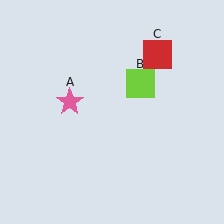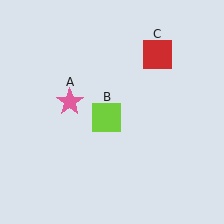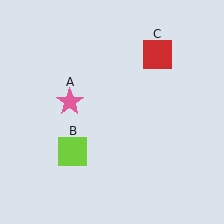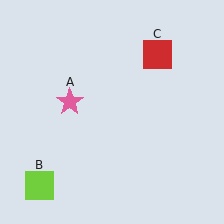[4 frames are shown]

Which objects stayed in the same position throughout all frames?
Pink star (object A) and red square (object C) remained stationary.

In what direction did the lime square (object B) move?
The lime square (object B) moved down and to the left.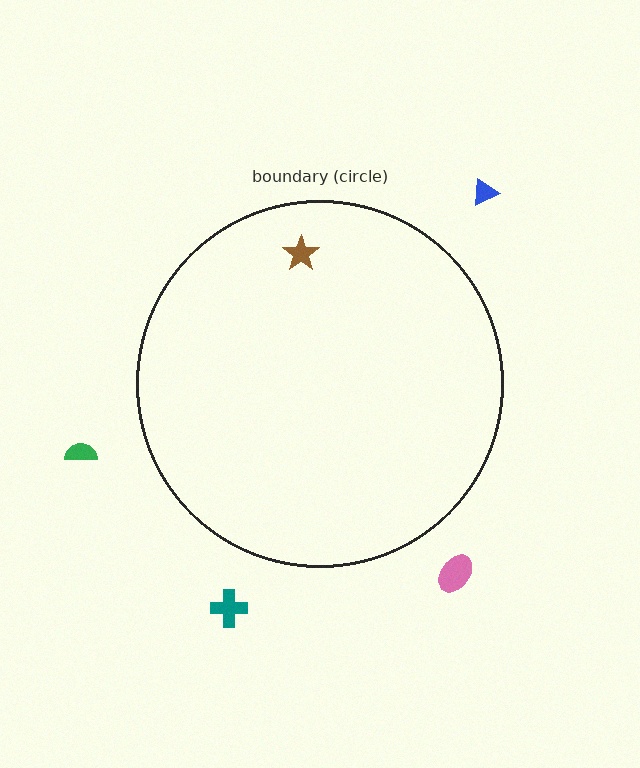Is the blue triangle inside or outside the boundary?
Outside.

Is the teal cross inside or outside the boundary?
Outside.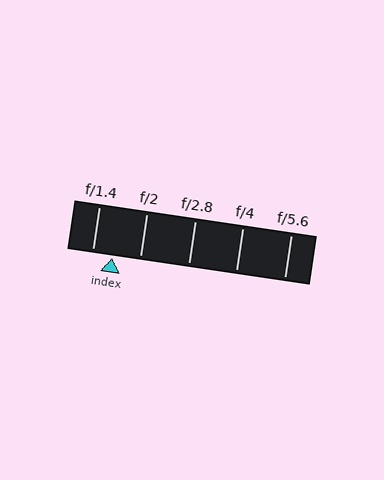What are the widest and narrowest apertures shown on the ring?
The widest aperture shown is f/1.4 and the narrowest is f/5.6.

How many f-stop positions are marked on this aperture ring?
There are 5 f-stop positions marked.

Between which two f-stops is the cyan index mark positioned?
The index mark is between f/1.4 and f/2.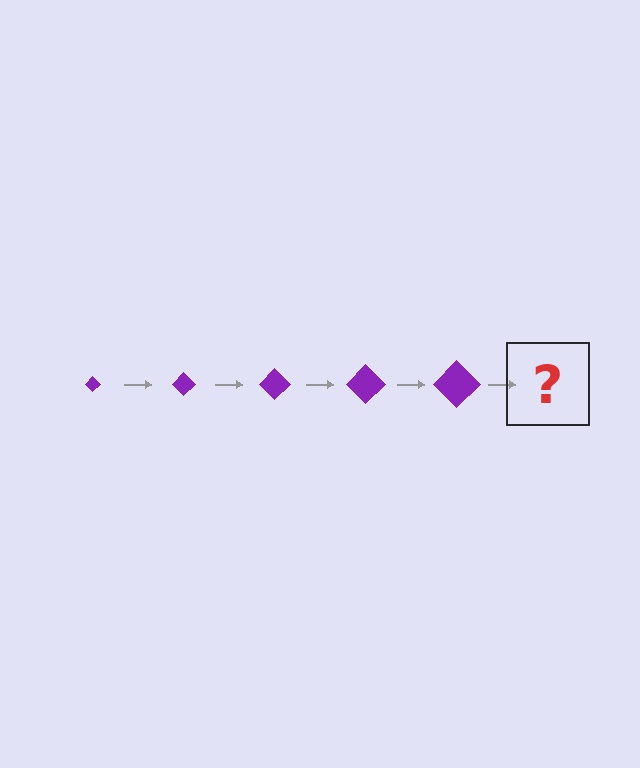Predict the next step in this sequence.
The next step is a purple diamond, larger than the previous one.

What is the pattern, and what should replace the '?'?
The pattern is that the diamond gets progressively larger each step. The '?' should be a purple diamond, larger than the previous one.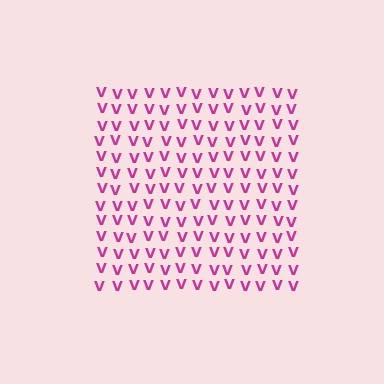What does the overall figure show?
The overall figure shows a square.